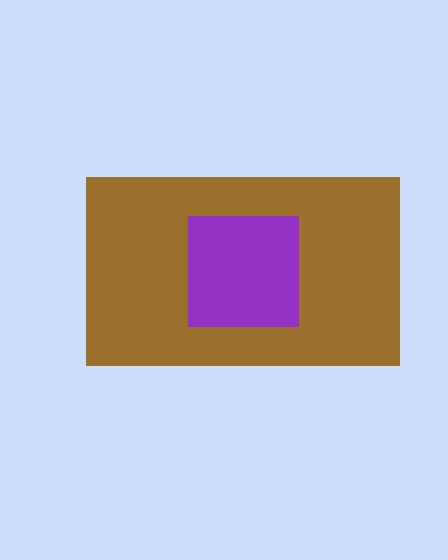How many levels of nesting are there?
2.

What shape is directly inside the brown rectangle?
The purple square.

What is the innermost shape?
The purple square.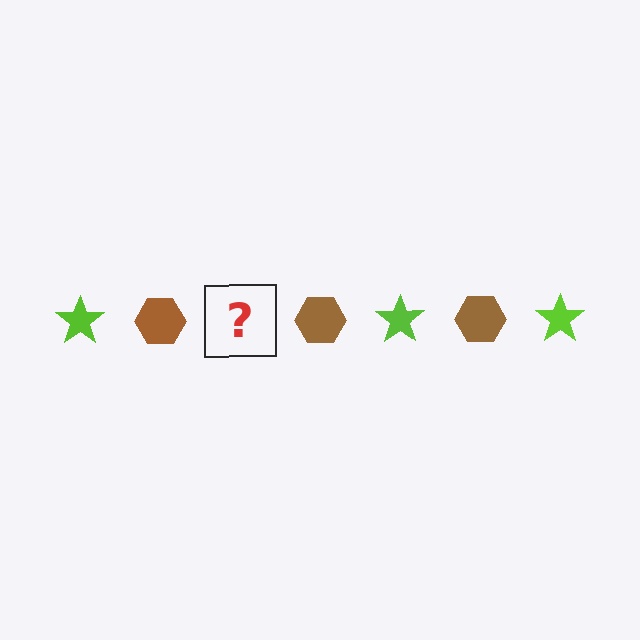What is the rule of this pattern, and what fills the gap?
The rule is that the pattern alternates between lime star and brown hexagon. The gap should be filled with a lime star.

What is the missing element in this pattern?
The missing element is a lime star.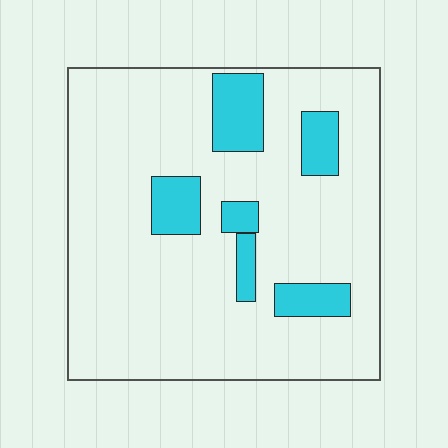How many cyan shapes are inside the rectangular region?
6.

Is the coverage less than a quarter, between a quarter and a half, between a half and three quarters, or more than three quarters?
Less than a quarter.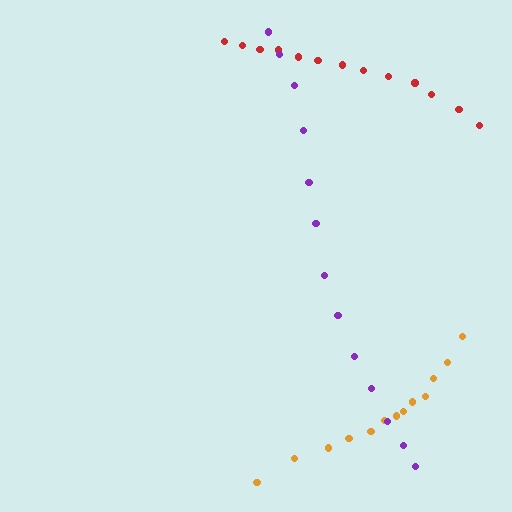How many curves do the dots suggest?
There are 3 distinct paths.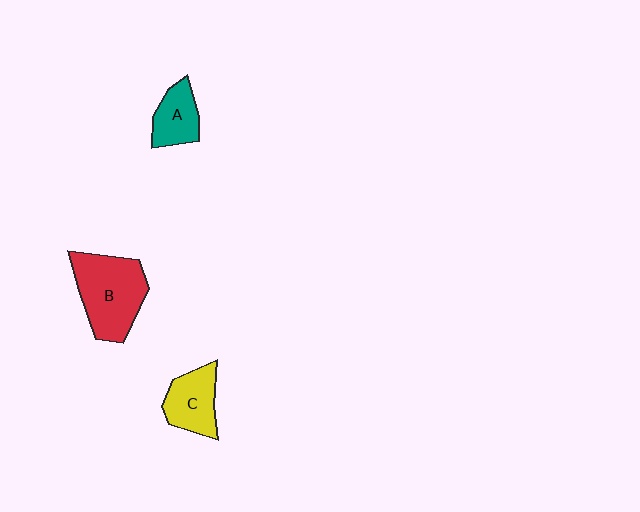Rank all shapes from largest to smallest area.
From largest to smallest: B (red), C (yellow), A (teal).